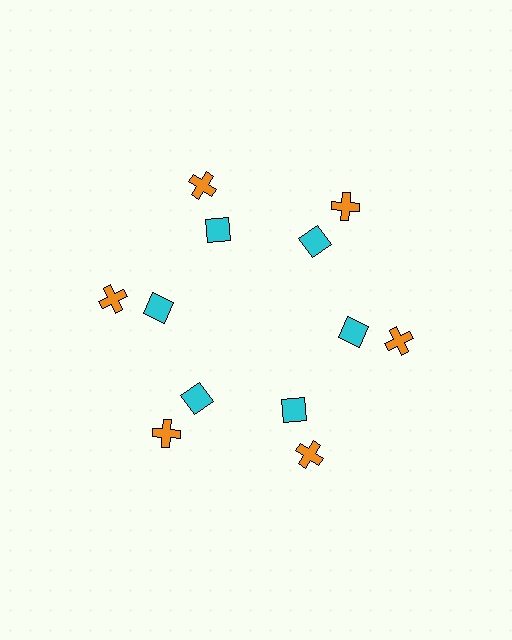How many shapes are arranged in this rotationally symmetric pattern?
There are 12 shapes, arranged in 6 groups of 2.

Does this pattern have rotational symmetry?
Yes, this pattern has 6-fold rotational symmetry. It looks the same after rotating 60 degrees around the center.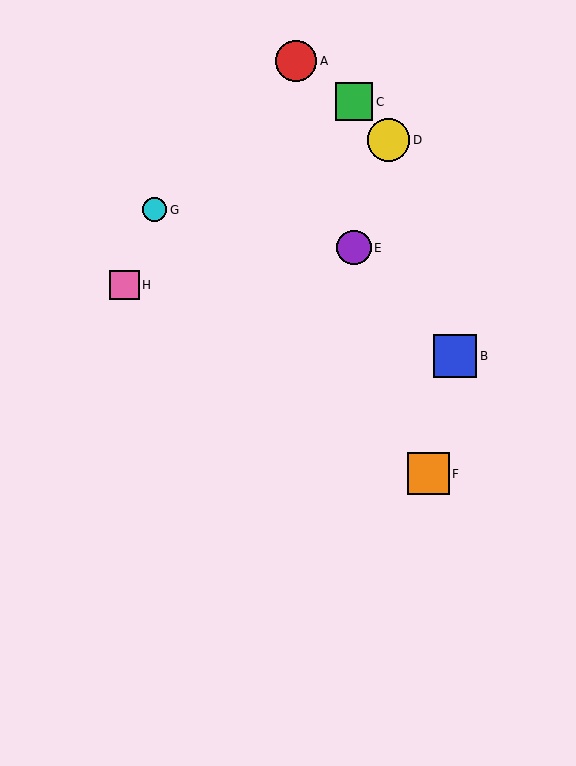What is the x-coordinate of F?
Object F is at x≈428.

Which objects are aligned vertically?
Objects C, E are aligned vertically.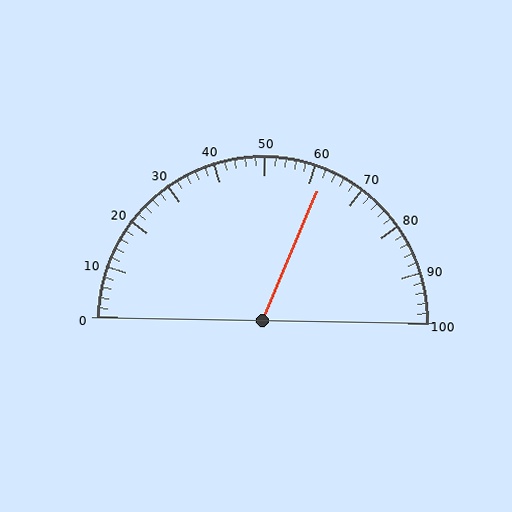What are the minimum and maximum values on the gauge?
The gauge ranges from 0 to 100.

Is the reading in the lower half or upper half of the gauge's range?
The reading is in the upper half of the range (0 to 100).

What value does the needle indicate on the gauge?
The needle indicates approximately 62.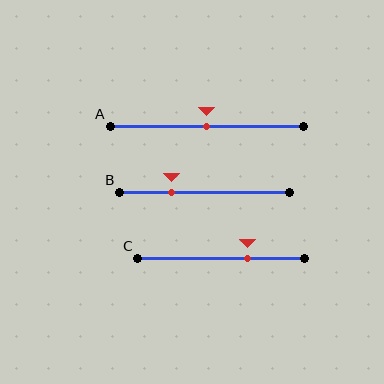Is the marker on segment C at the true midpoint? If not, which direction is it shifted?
No, the marker on segment C is shifted to the right by about 16% of the segment length.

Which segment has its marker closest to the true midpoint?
Segment A has its marker closest to the true midpoint.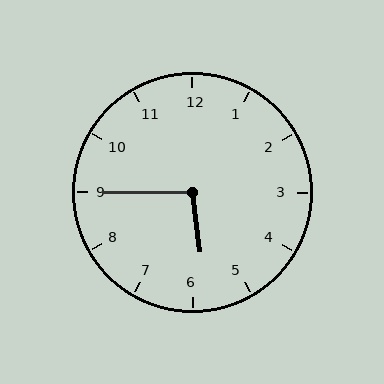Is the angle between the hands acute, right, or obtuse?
It is obtuse.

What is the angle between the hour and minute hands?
Approximately 98 degrees.